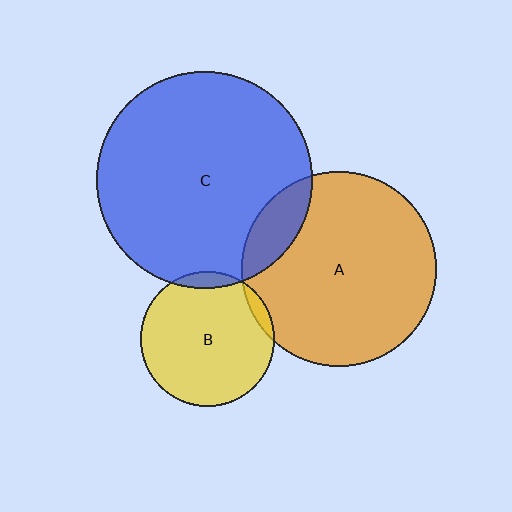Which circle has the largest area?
Circle C (blue).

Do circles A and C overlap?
Yes.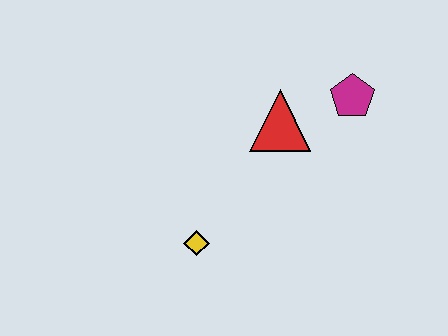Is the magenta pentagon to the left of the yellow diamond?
No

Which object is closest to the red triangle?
The magenta pentagon is closest to the red triangle.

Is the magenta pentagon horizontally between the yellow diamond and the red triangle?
No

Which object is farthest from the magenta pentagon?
The yellow diamond is farthest from the magenta pentagon.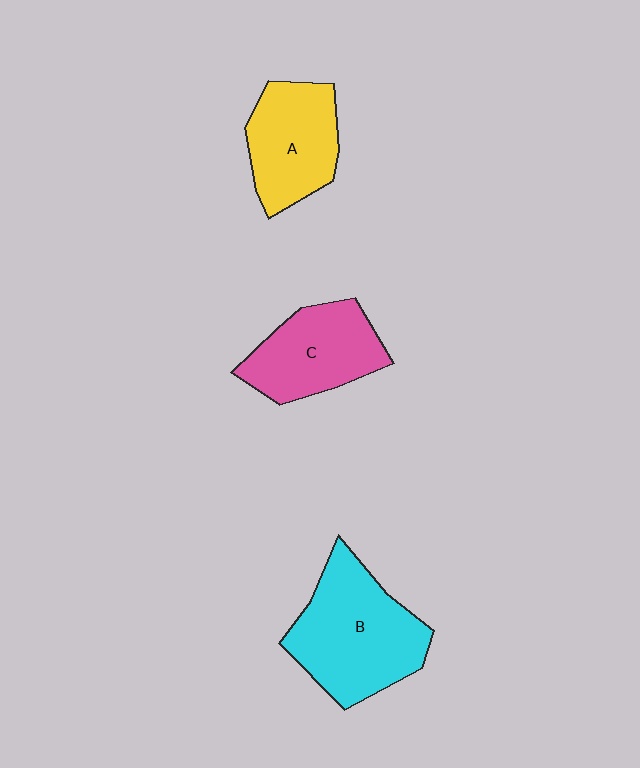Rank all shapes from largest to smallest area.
From largest to smallest: B (cyan), C (pink), A (yellow).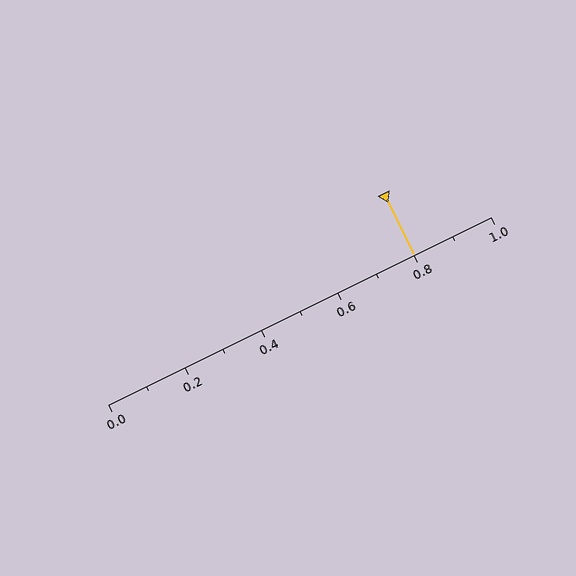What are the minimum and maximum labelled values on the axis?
The axis runs from 0.0 to 1.0.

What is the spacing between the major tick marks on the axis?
The major ticks are spaced 0.2 apart.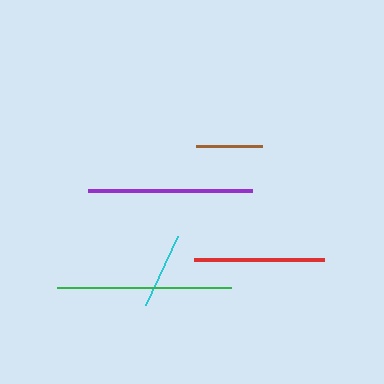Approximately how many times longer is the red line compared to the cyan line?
The red line is approximately 1.7 times the length of the cyan line.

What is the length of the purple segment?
The purple segment is approximately 164 pixels long.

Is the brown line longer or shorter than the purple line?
The purple line is longer than the brown line.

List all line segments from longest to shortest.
From longest to shortest: green, purple, red, cyan, brown.